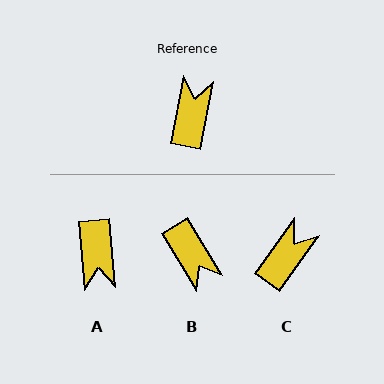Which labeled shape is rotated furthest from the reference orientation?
A, about 164 degrees away.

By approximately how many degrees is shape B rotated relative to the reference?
Approximately 138 degrees clockwise.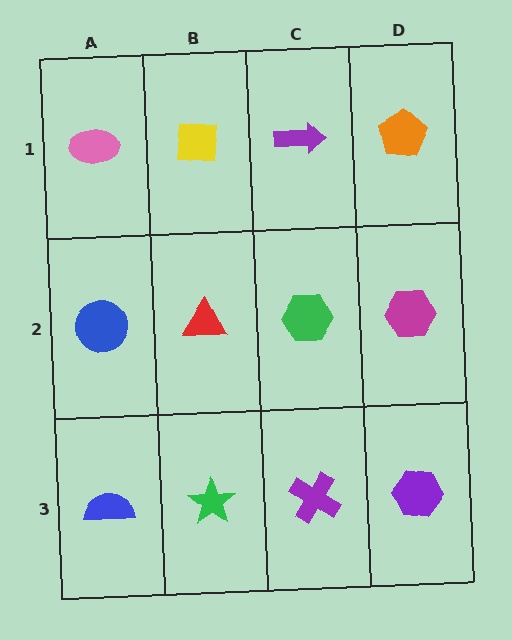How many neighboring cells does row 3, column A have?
2.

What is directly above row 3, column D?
A magenta hexagon.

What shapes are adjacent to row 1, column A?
A blue circle (row 2, column A), a yellow square (row 1, column B).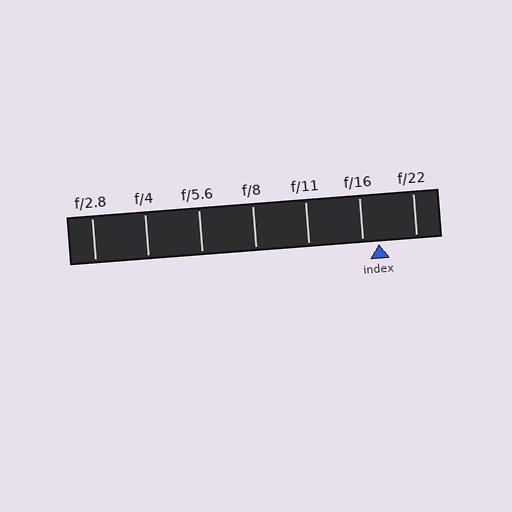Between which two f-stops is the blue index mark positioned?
The index mark is between f/16 and f/22.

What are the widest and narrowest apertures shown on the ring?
The widest aperture shown is f/2.8 and the narrowest is f/22.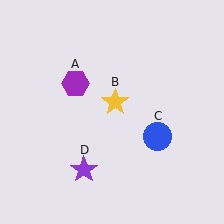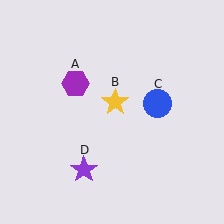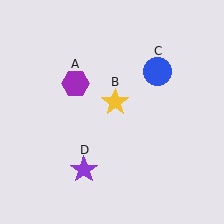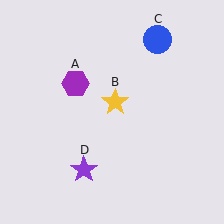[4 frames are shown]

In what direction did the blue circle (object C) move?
The blue circle (object C) moved up.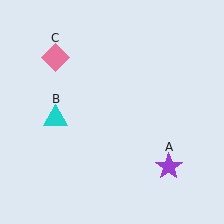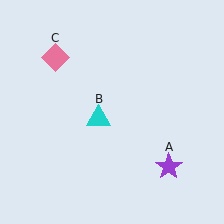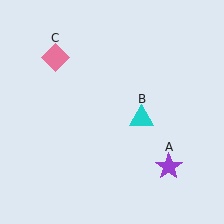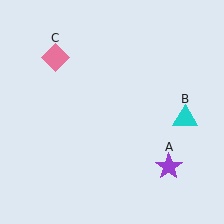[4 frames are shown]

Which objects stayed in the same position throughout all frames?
Purple star (object A) and pink diamond (object C) remained stationary.